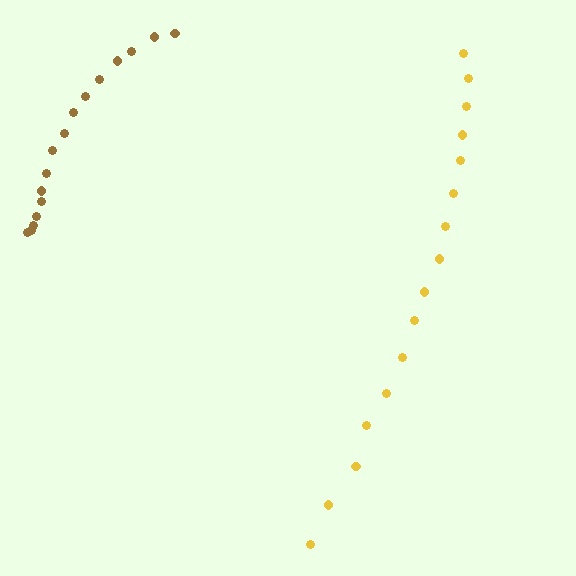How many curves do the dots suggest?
There are 2 distinct paths.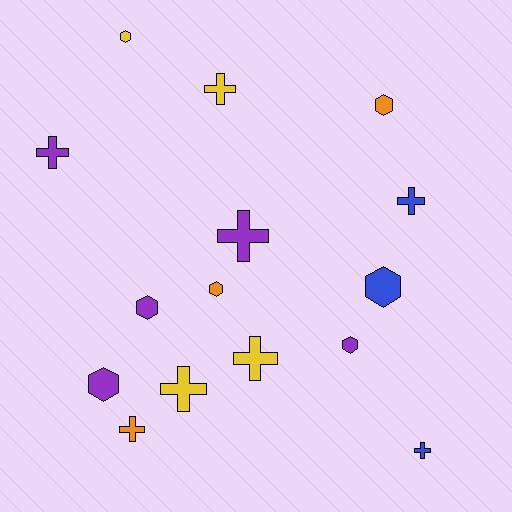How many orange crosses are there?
There is 1 orange cross.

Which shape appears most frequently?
Cross, with 8 objects.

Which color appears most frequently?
Purple, with 5 objects.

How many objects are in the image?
There are 15 objects.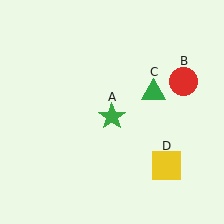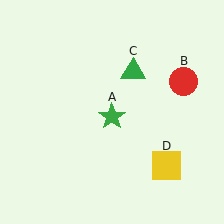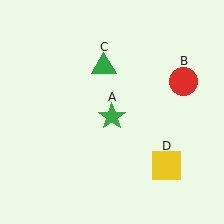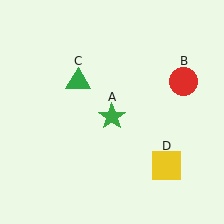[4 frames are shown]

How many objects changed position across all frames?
1 object changed position: green triangle (object C).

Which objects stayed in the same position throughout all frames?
Green star (object A) and red circle (object B) and yellow square (object D) remained stationary.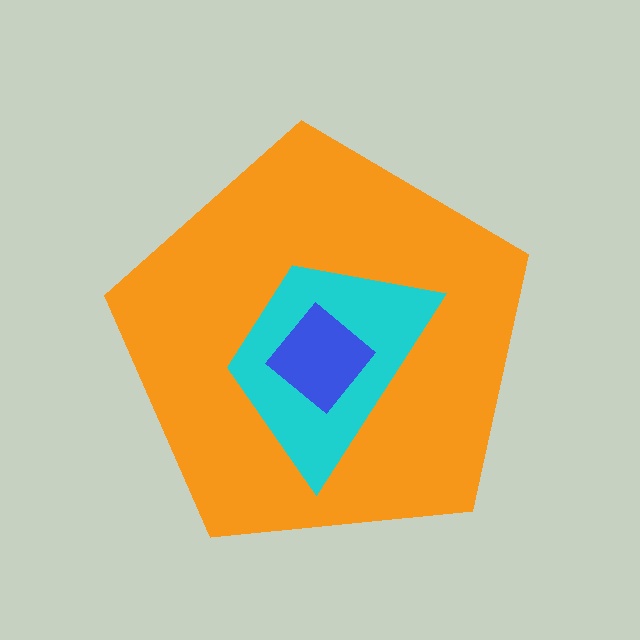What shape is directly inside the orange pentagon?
The cyan trapezoid.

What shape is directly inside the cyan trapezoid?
The blue diamond.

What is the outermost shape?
The orange pentagon.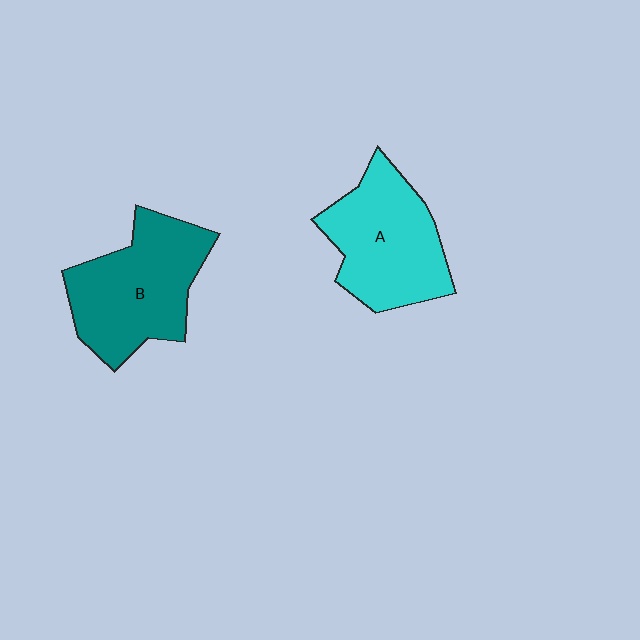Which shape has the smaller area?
Shape A (cyan).